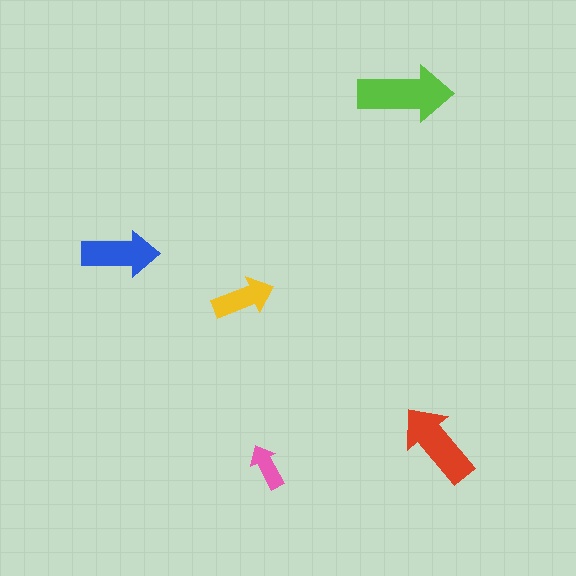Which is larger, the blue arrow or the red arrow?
The red one.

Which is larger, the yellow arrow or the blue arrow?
The blue one.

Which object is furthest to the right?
The red arrow is rightmost.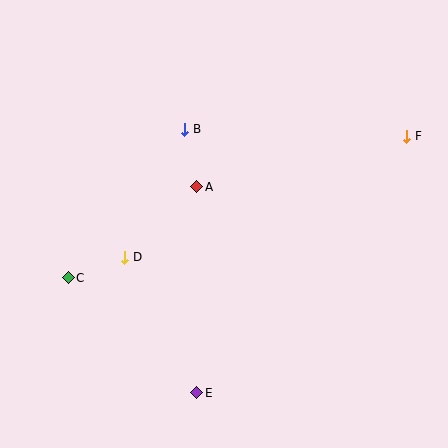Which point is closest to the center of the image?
Point A at (197, 187) is closest to the center.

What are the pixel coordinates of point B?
Point B is at (185, 129).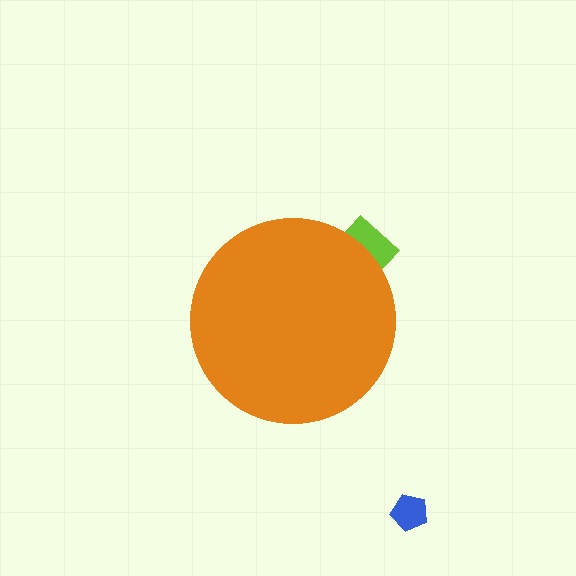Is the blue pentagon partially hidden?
No, the blue pentagon is fully visible.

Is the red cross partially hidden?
Yes, the red cross is partially hidden behind the orange circle.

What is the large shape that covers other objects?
An orange circle.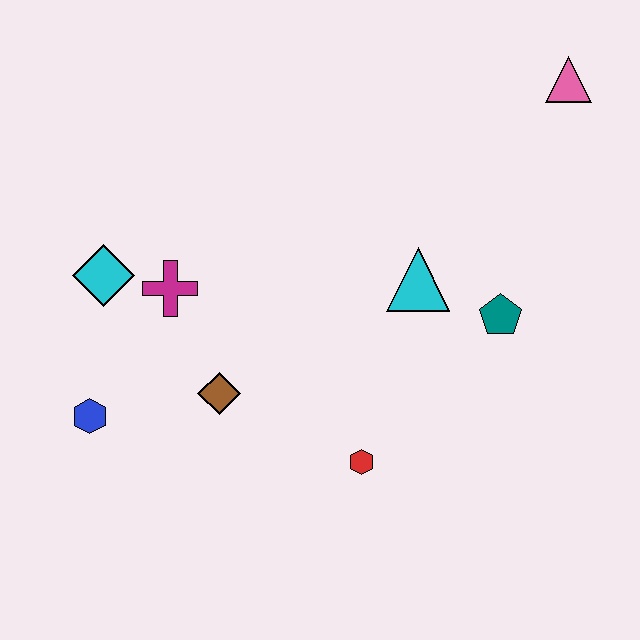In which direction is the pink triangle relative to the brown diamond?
The pink triangle is to the right of the brown diamond.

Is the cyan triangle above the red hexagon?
Yes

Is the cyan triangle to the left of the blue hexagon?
No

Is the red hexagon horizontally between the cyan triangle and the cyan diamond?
Yes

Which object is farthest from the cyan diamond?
The pink triangle is farthest from the cyan diamond.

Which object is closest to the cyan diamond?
The magenta cross is closest to the cyan diamond.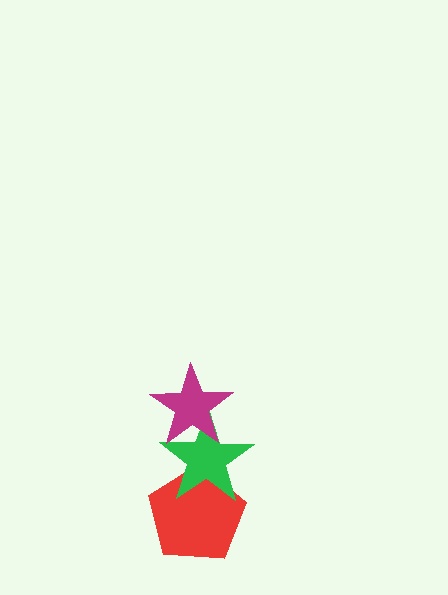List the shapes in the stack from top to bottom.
From top to bottom: the magenta star, the green star, the red pentagon.